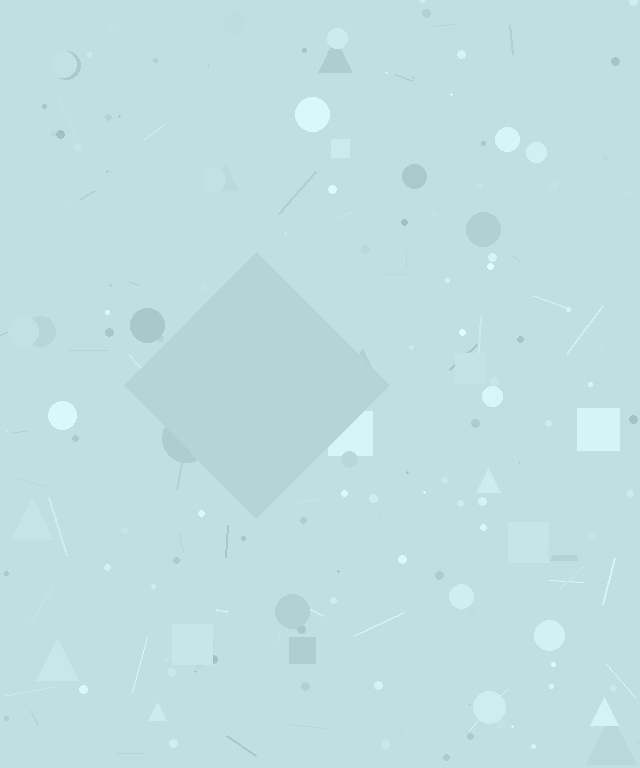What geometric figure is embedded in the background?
A diamond is embedded in the background.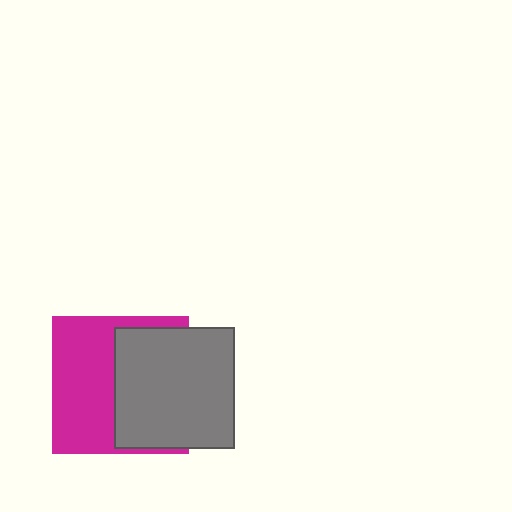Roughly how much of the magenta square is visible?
About half of it is visible (roughly 51%).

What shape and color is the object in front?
The object in front is a gray square.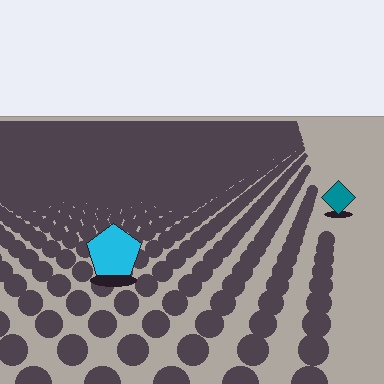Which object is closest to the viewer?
The cyan pentagon is closest. The texture marks near it are larger and more spread out.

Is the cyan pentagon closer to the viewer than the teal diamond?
Yes. The cyan pentagon is closer — you can tell from the texture gradient: the ground texture is coarser near it.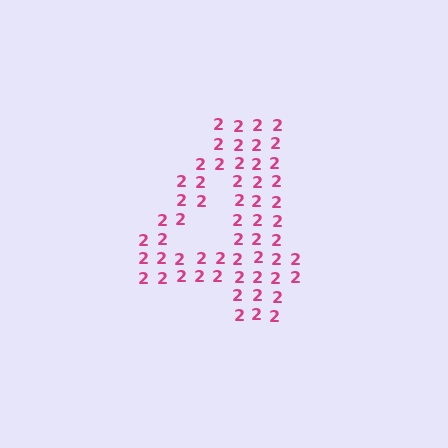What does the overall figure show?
The overall figure shows the digit 4.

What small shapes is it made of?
It is made of small digit 2's.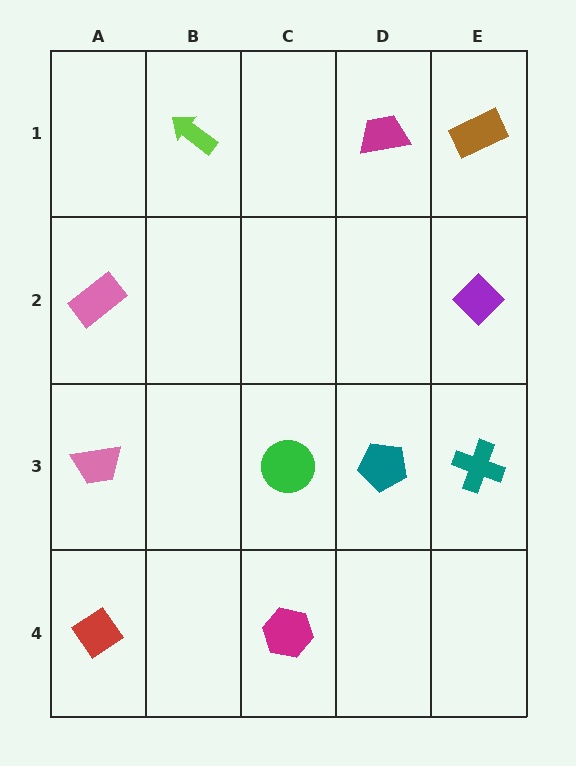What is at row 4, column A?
A red diamond.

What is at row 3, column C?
A green circle.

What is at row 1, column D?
A magenta trapezoid.